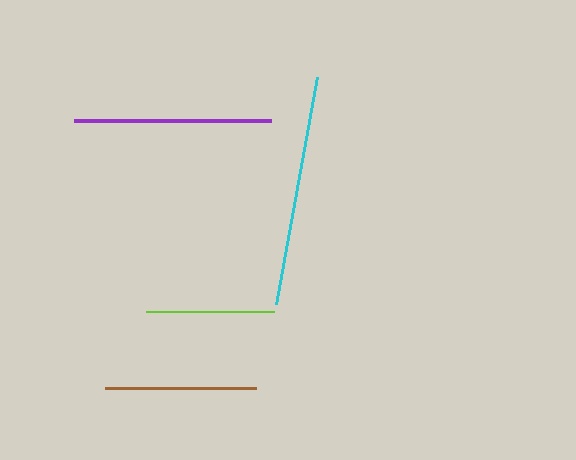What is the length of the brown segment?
The brown segment is approximately 151 pixels long.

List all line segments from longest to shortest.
From longest to shortest: cyan, purple, brown, lime.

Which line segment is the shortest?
The lime line is the shortest at approximately 128 pixels.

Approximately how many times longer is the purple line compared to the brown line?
The purple line is approximately 1.3 times the length of the brown line.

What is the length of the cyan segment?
The cyan segment is approximately 231 pixels long.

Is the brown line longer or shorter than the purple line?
The purple line is longer than the brown line.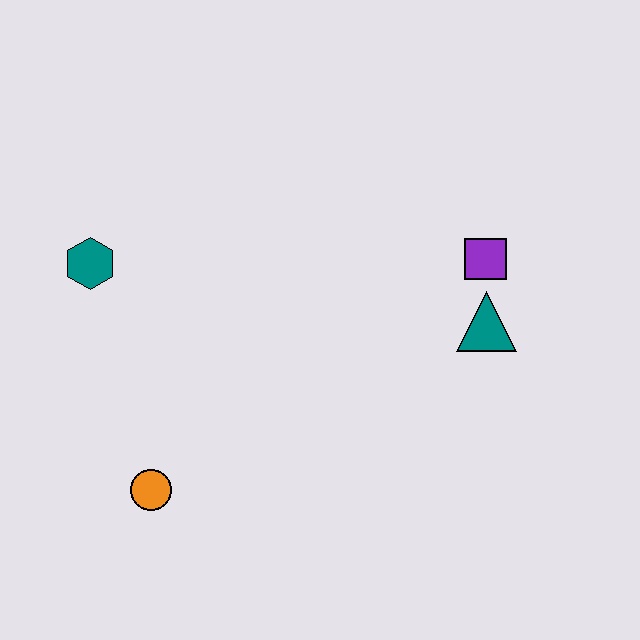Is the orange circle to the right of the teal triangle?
No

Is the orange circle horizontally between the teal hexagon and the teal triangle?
Yes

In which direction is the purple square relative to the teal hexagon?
The purple square is to the right of the teal hexagon.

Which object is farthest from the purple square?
The orange circle is farthest from the purple square.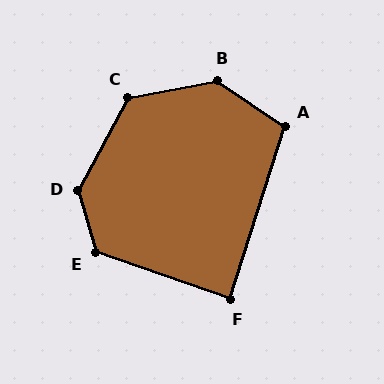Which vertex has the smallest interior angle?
F, at approximately 88 degrees.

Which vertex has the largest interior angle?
D, at approximately 136 degrees.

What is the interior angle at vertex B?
Approximately 135 degrees (obtuse).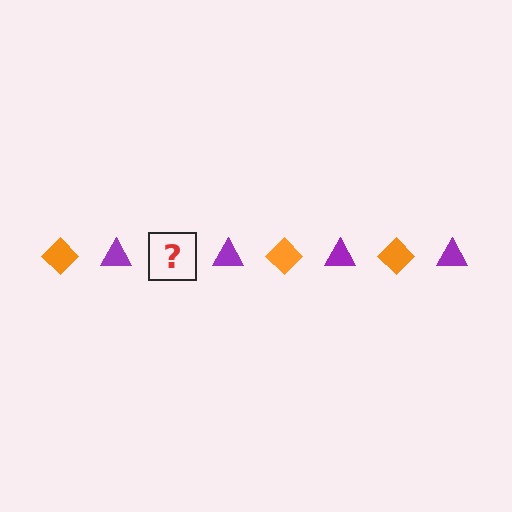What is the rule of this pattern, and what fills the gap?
The rule is that the pattern alternates between orange diamond and purple triangle. The gap should be filled with an orange diamond.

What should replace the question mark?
The question mark should be replaced with an orange diamond.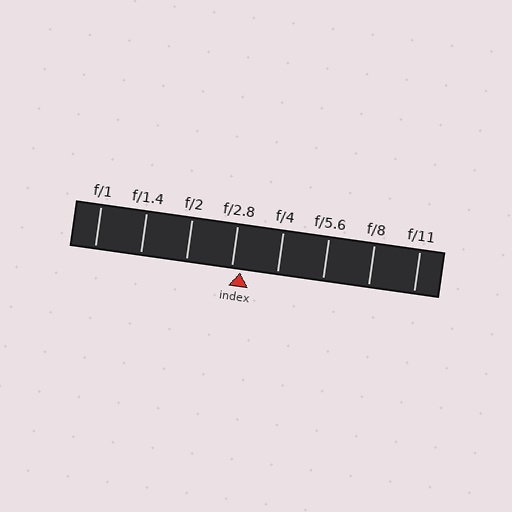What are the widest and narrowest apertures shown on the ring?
The widest aperture shown is f/1 and the narrowest is f/11.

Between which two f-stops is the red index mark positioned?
The index mark is between f/2.8 and f/4.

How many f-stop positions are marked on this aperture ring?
There are 8 f-stop positions marked.